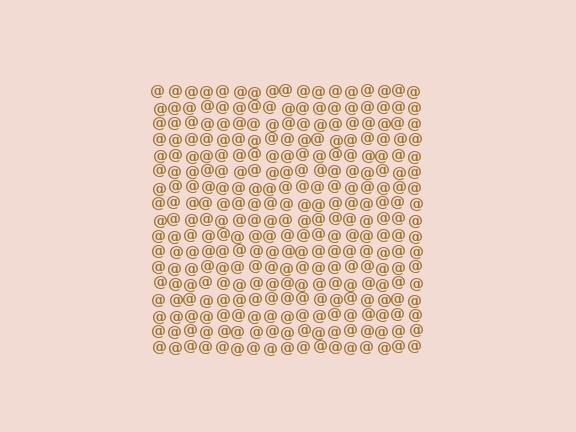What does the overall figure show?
The overall figure shows a square.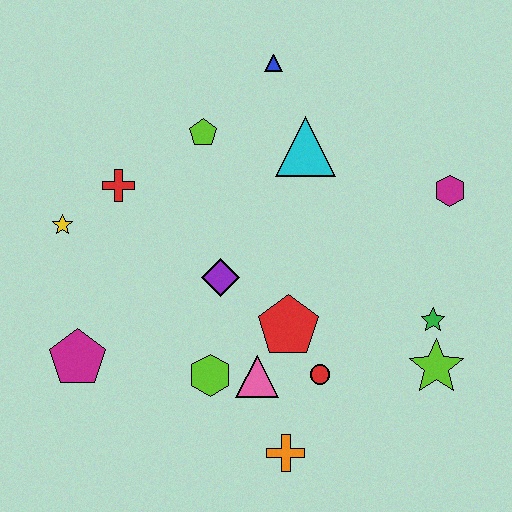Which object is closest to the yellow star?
The red cross is closest to the yellow star.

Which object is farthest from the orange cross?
The blue triangle is farthest from the orange cross.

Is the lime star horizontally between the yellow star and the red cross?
No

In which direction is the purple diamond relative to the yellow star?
The purple diamond is to the right of the yellow star.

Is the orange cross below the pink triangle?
Yes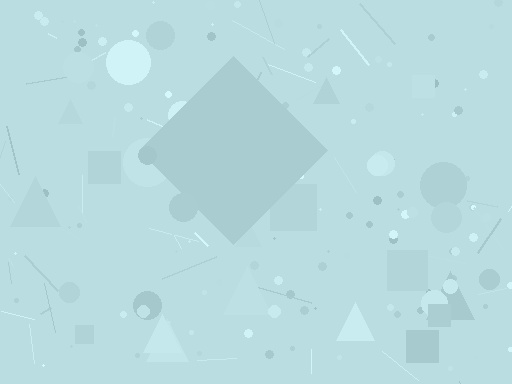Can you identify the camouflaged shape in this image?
The camouflaged shape is a diamond.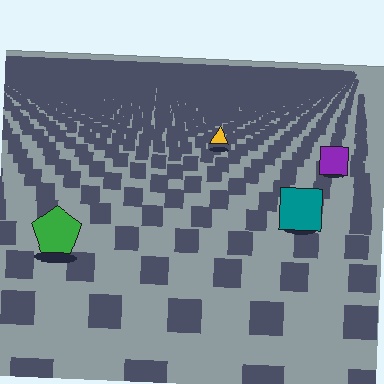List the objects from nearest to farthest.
From nearest to farthest: the green pentagon, the teal square, the purple square, the yellow triangle.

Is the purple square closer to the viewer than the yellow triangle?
Yes. The purple square is closer — you can tell from the texture gradient: the ground texture is coarser near it.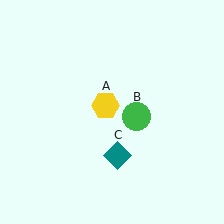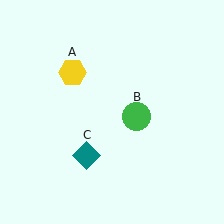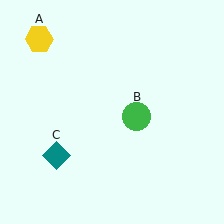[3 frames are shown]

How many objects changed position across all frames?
2 objects changed position: yellow hexagon (object A), teal diamond (object C).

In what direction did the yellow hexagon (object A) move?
The yellow hexagon (object A) moved up and to the left.